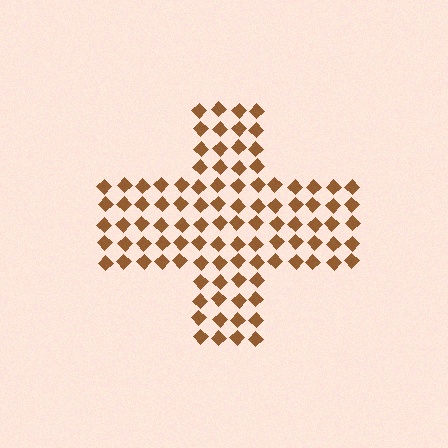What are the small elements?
The small elements are diamonds.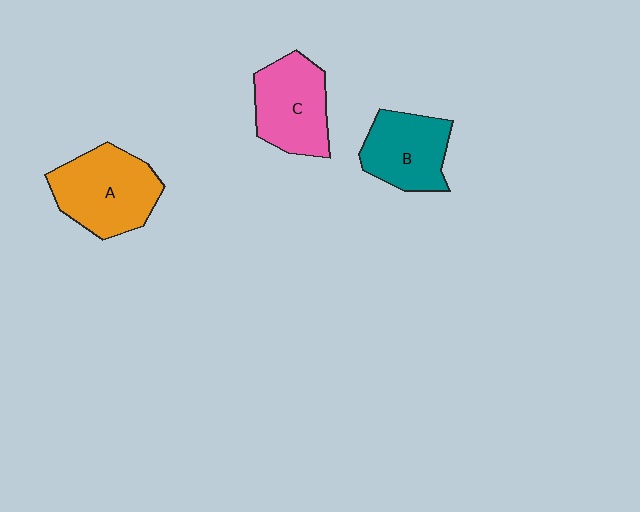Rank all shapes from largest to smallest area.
From largest to smallest: A (orange), C (pink), B (teal).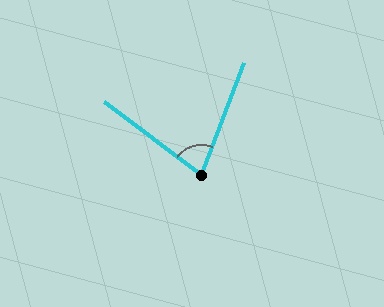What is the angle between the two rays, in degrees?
Approximately 74 degrees.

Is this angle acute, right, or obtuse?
It is acute.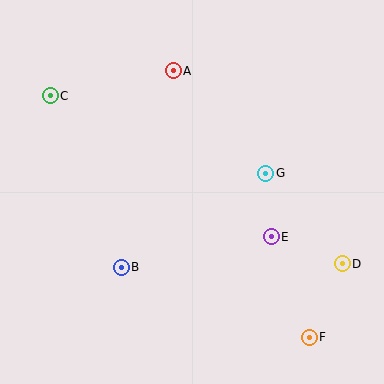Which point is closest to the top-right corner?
Point G is closest to the top-right corner.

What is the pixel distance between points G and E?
The distance between G and E is 64 pixels.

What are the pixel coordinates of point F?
Point F is at (309, 337).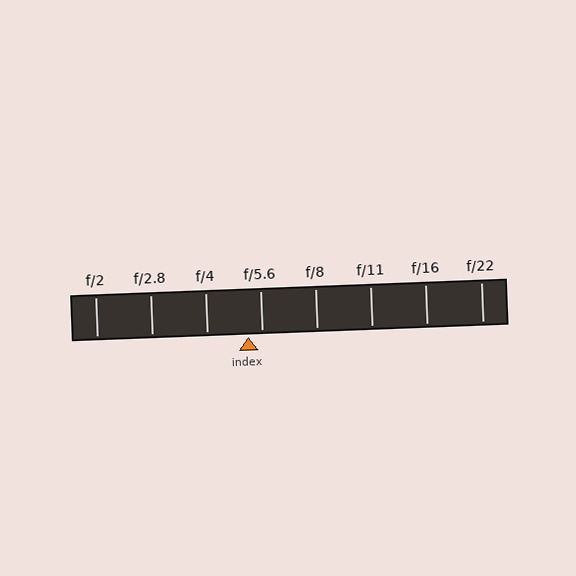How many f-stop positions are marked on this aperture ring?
There are 8 f-stop positions marked.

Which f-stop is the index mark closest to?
The index mark is closest to f/5.6.